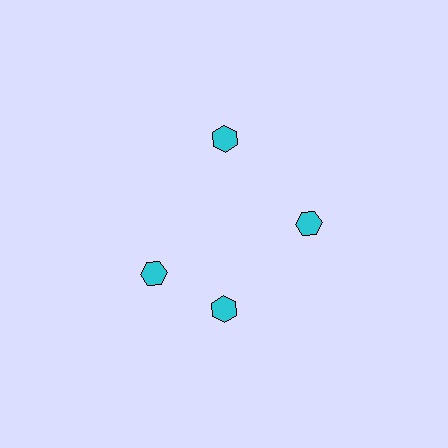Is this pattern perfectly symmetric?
No. The 4 cyan hexagons are arranged in a ring, but one element near the 9 o'clock position is rotated out of alignment along the ring, breaking the 4-fold rotational symmetry.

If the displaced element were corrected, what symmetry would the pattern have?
It would have 4-fold rotational symmetry — the pattern would map onto itself every 90 degrees.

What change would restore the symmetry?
The symmetry would be restored by rotating it back into even spacing with its neighbors so that all 4 hexagons sit at equal angles and equal distance from the center.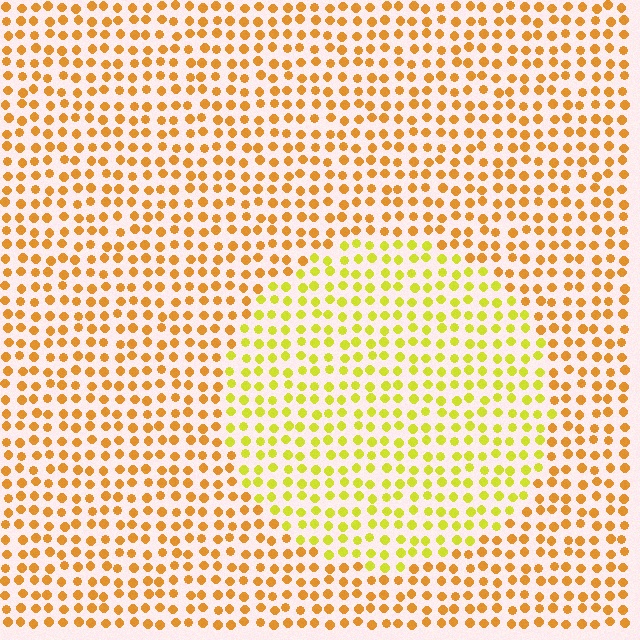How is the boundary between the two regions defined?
The boundary is defined purely by a slight shift in hue (about 33 degrees). Spacing, size, and orientation are identical on both sides.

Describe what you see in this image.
The image is filled with small orange elements in a uniform arrangement. A circle-shaped region is visible where the elements are tinted to a slightly different hue, forming a subtle color boundary.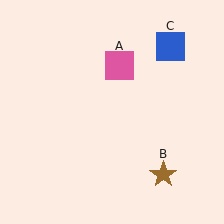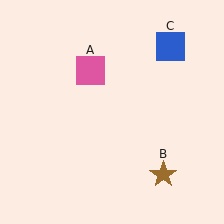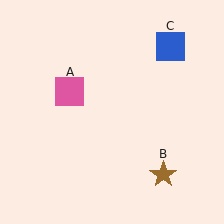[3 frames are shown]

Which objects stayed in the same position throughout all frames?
Brown star (object B) and blue square (object C) remained stationary.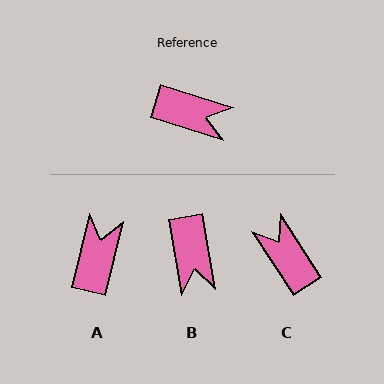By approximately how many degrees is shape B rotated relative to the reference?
Approximately 62 degrees clockwise.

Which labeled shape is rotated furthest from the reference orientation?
C, about 141 degrees away.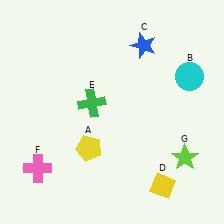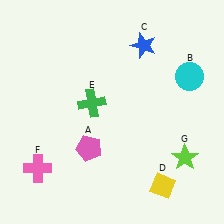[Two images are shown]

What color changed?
The pentagon (A) changed from yellow in Image 1 to pink in Image 2.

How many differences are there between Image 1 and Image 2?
There is 1 difference between the two images.